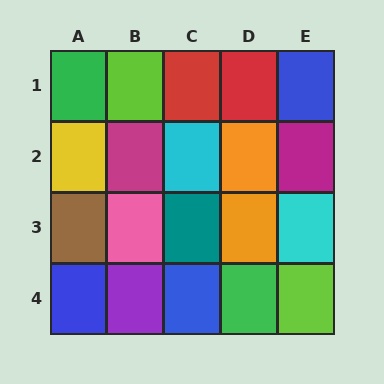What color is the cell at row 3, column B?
Pink.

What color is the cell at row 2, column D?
Orange.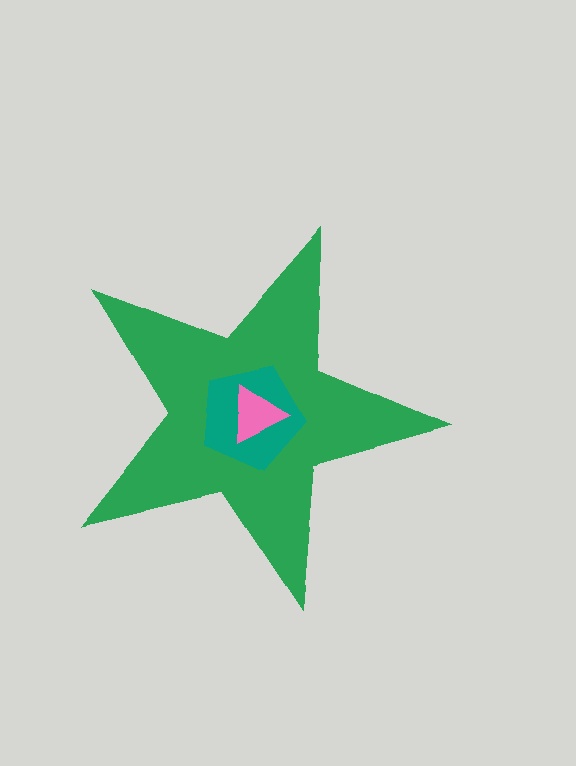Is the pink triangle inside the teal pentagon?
Yes.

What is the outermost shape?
The green star.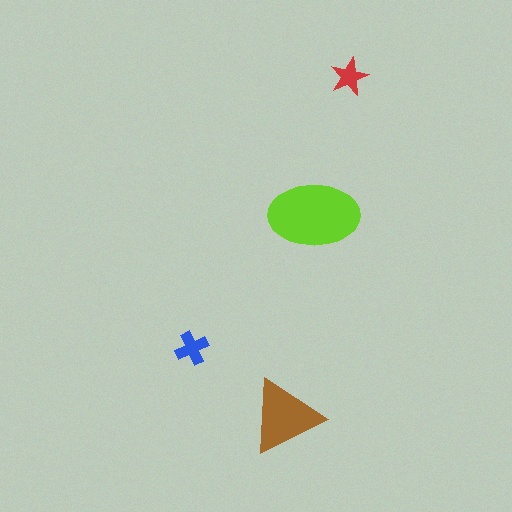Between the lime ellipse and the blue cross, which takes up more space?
The lime ellipse.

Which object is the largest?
The lime ellipse.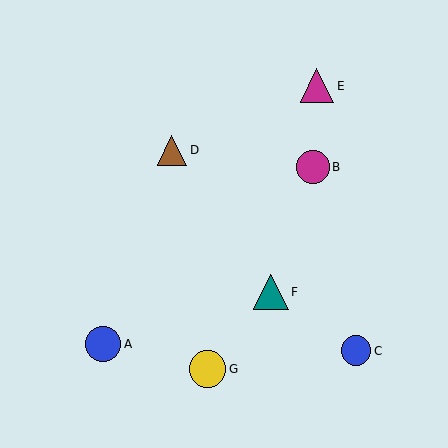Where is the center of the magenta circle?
The center of the magenta circle is at (313, 167).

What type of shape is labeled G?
Shape G is a yellow circle.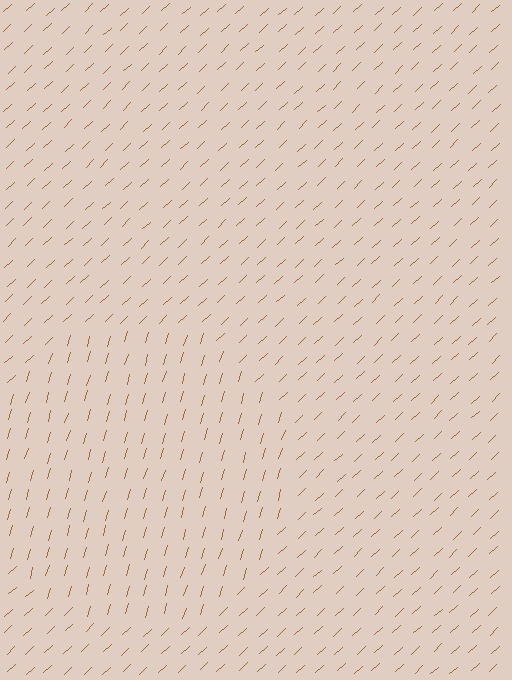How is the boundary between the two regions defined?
The boundary is defined purely by a change in line orientation (approximately 30 degrees difference). All lines are the same color and thickness.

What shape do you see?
I see a circle.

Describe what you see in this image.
The image is filled with small brown line segments. A circle region in the image has lines oriented differently from the surrounding lines, creating a visible texture boundary.